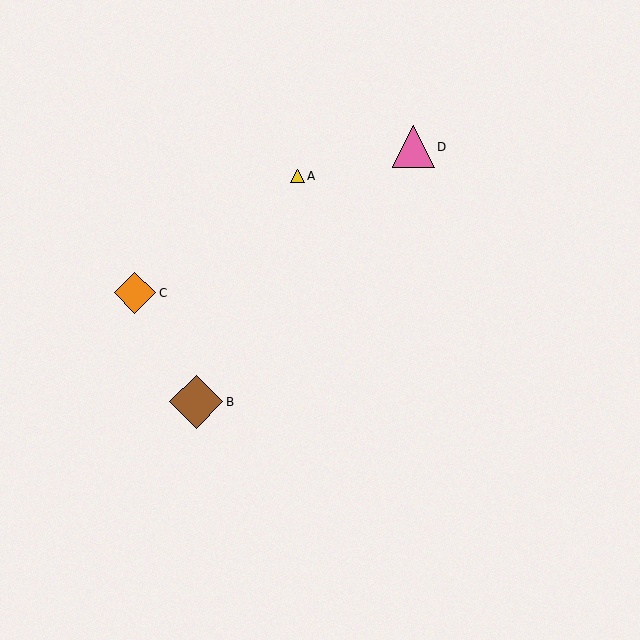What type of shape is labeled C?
Shape C is an orange diamond.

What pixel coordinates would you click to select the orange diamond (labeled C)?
Click at (135, 293) to select the orange diamond C.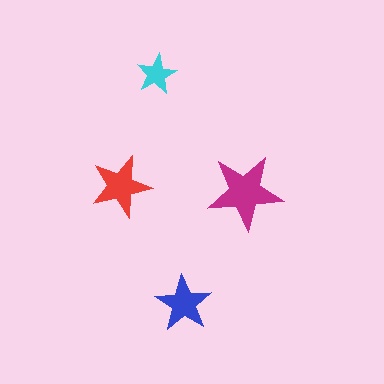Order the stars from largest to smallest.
the magenta one, the red one, the blue one, the cyan one.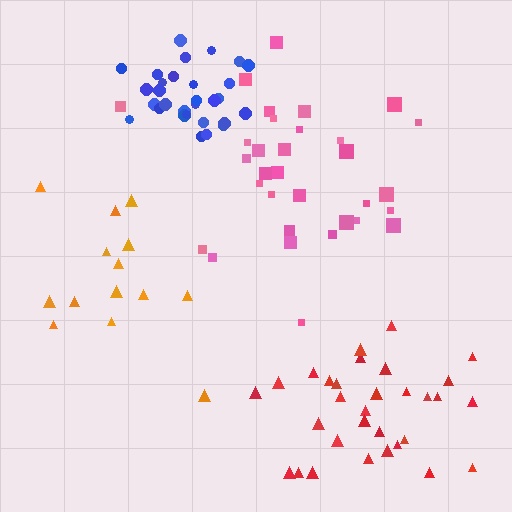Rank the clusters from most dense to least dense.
blue, red, pink, orange.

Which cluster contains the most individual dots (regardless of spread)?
Pink (32).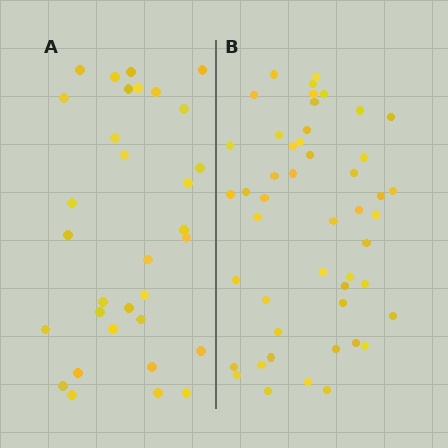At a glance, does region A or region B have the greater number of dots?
Region B (the right region) has more dots.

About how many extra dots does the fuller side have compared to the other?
Region B has approximately 15 more dots than region A.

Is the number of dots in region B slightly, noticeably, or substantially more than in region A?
Region B has substantially more. The ratio is roughly 1.5 to 1.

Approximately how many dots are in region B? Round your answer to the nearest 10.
About 50 dots. (The exact count is 48, which rounds to 50.)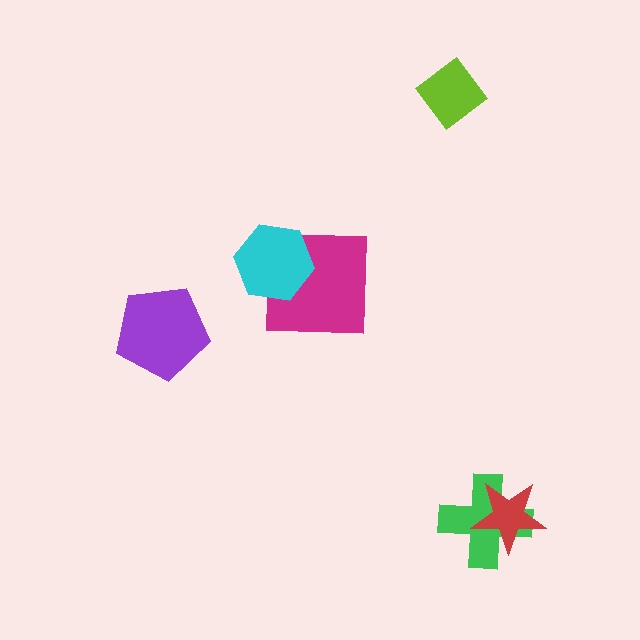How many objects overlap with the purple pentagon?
0 objects overlap with the purple pentagon.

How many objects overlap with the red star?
1 object overlaps with the red star.